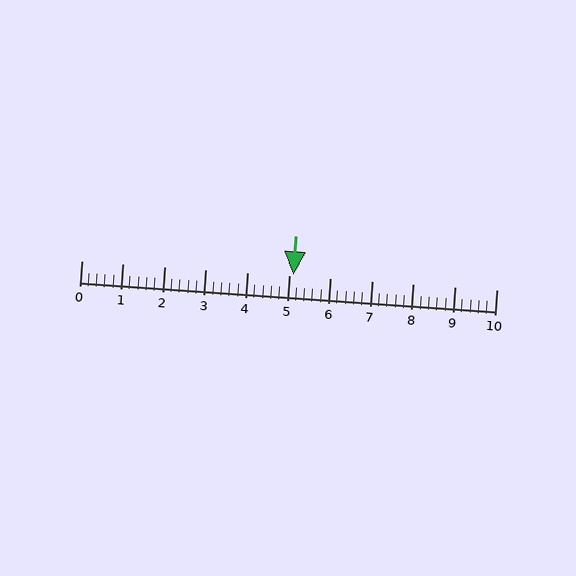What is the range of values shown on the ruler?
The ruler shows values from 0 to 10.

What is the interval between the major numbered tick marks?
The major tick marks are spaced 1 units apart.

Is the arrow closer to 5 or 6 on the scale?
The arrow is closer to 5.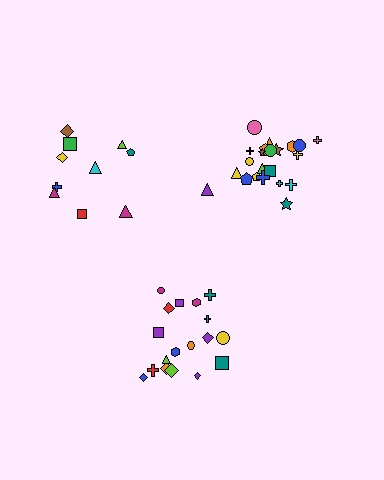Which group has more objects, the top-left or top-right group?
The top-right group.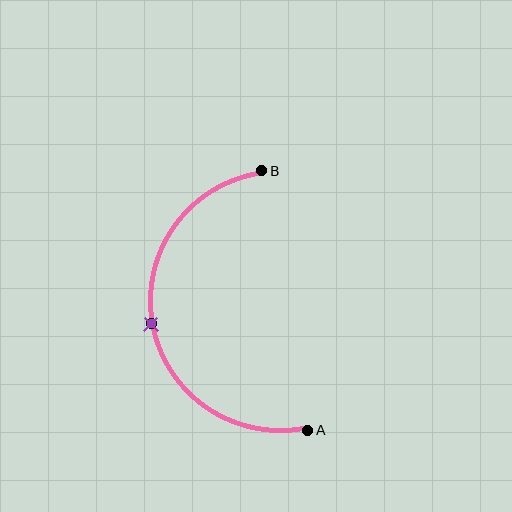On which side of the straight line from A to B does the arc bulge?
The arc bulges to the left of the straight line connecting A and B.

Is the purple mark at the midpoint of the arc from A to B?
Yes. The purple mark lies on the arc at equal arc-length from both A and B — it is the arc midpoint.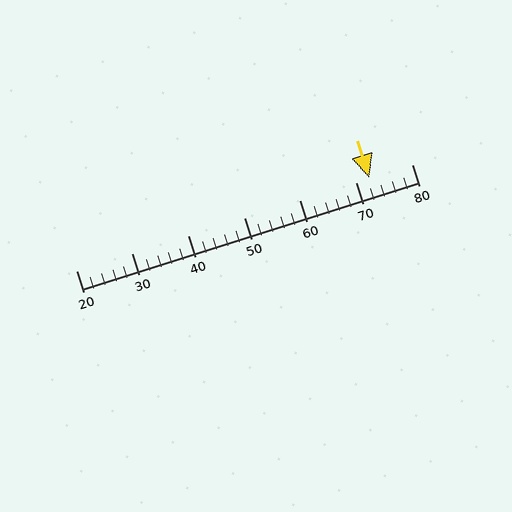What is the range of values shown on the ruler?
The ruler shows values from 20 to 80.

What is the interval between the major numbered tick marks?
The major tick marks are spaced 10 units apart.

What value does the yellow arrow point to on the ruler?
The yellow arrow points to approximately 72.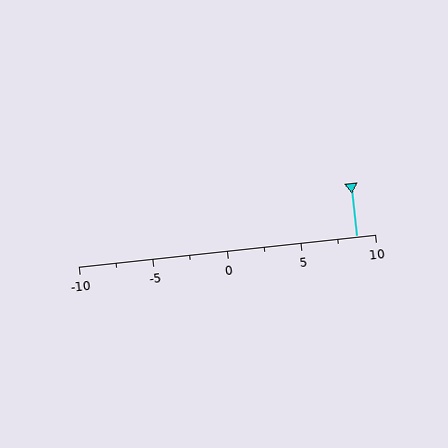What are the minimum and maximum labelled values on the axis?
The axis runs from -10 to 10.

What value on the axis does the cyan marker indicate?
The marker indicates approximately 8.8.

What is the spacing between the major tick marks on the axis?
The major ticks are spaced 5 apart.